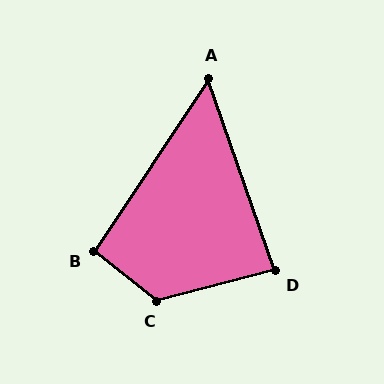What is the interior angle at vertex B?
Approximately 95 degrees (approximately right).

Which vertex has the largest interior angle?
C, at approximately 127 degrees.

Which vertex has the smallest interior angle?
A, at approximately 53 degrees.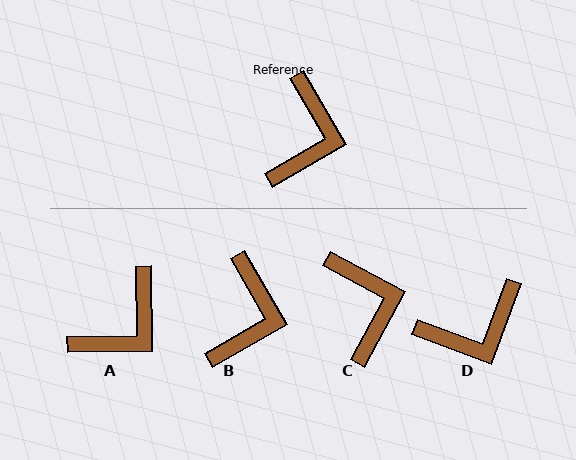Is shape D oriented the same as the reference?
No, it is off by about 50 degrees.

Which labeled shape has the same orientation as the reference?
B.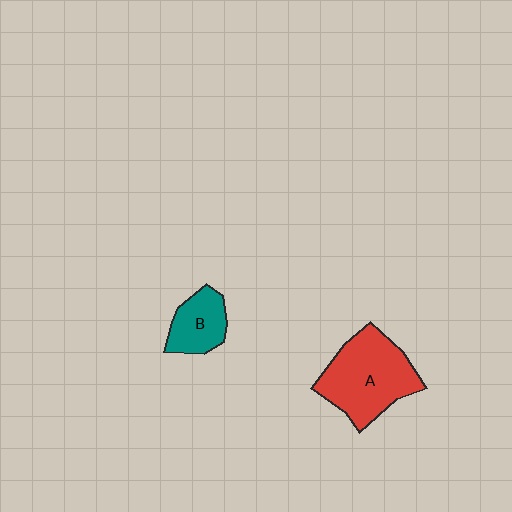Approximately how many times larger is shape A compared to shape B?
Approximately 2.1 times.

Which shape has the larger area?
Shape A (red).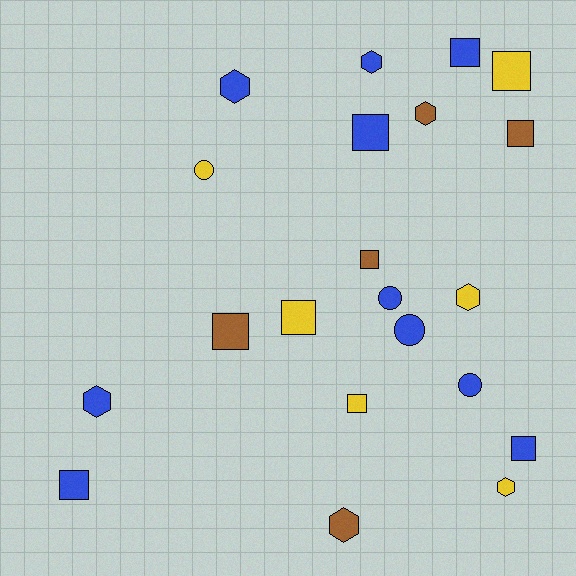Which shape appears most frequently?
Square, with 10 objects.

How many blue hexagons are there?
There are 3 blue hexagons.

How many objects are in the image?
There are 21 objects.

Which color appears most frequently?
Blue, with 10 objects.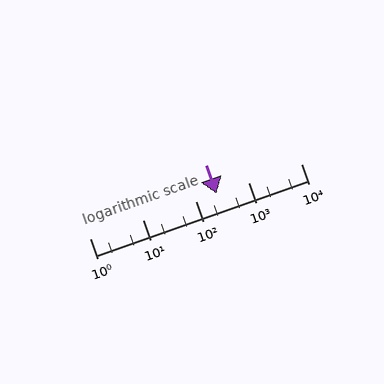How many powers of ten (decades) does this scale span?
The scale spans 4 decades, from 1 to 10000.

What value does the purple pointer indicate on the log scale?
The pointer indicates approximately 250.